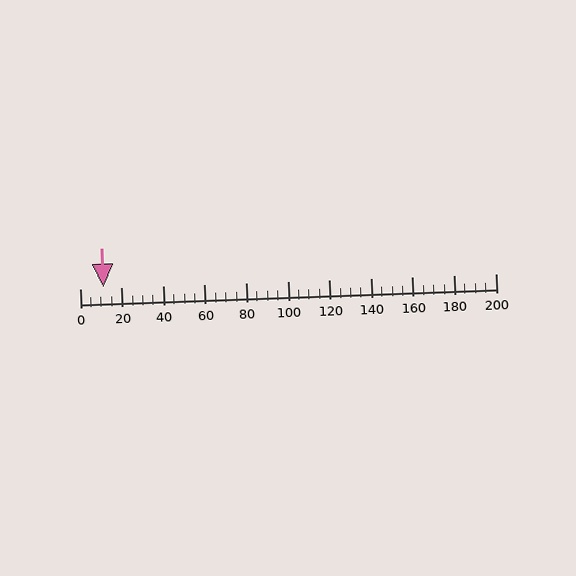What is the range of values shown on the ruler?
The ruler shows values from 0 to 200.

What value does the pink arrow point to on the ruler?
The pink arrow points to approximately 11.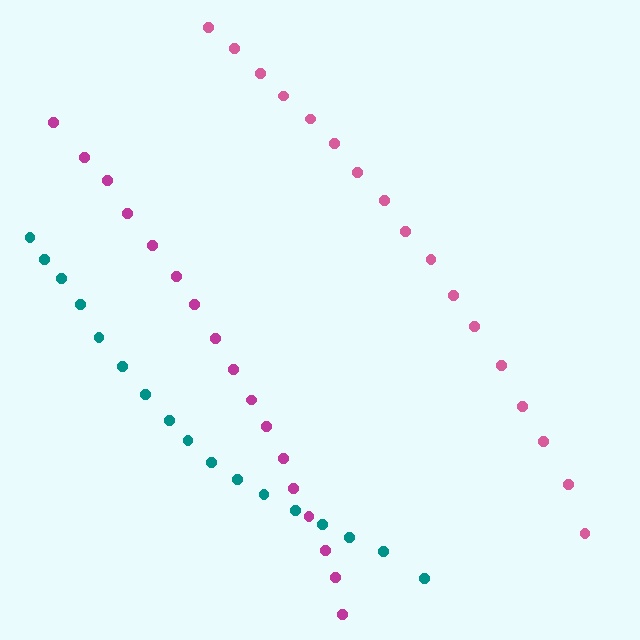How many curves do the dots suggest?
There are 3 distinct paths.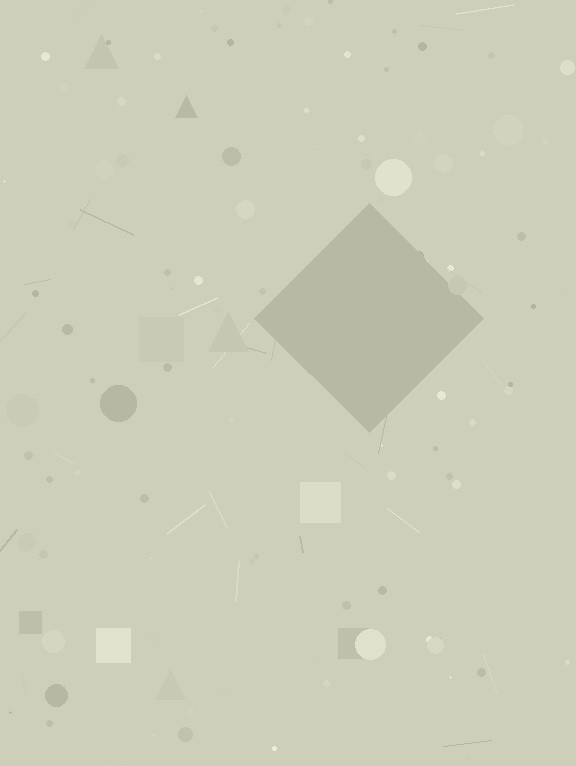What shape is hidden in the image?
A diamond is hidden in the image.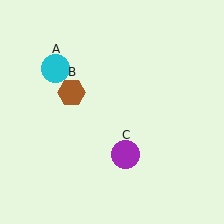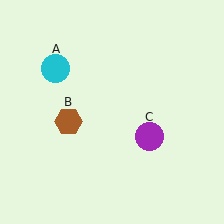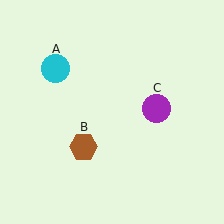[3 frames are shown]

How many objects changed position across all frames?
2 objects changed position: brown hexagon (object B), purple circle (object C).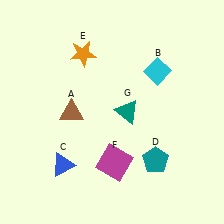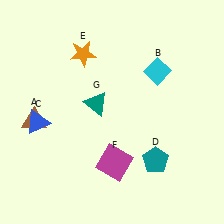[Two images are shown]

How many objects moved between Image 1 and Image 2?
3 objects moved between the two images.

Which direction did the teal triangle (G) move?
The teal triangle (G) moved left.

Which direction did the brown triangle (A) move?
The brown triangle (A) moved left.